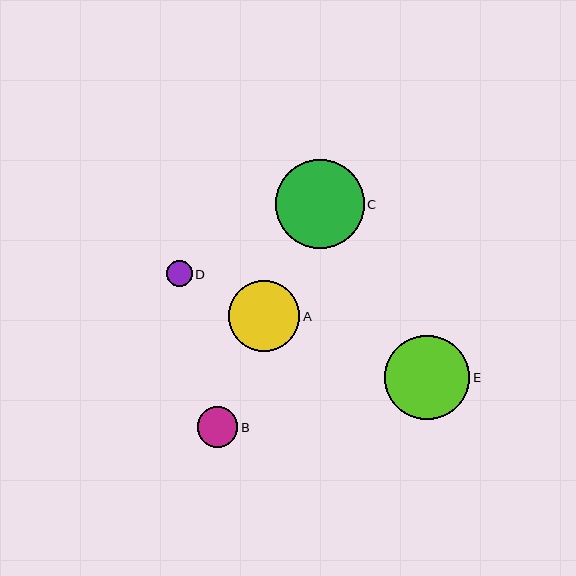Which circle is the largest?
Circle C is the largest with a size of approximately 89 pixels.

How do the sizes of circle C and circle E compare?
Circle C and circle E are approximately the same size.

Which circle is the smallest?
Circle D is the smallest with a size of approximately 26 pixels.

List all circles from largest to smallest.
From largest to smallest: C, E, A, B, D.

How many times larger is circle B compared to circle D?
Circle B is approximately 1.6 times the size of circle D.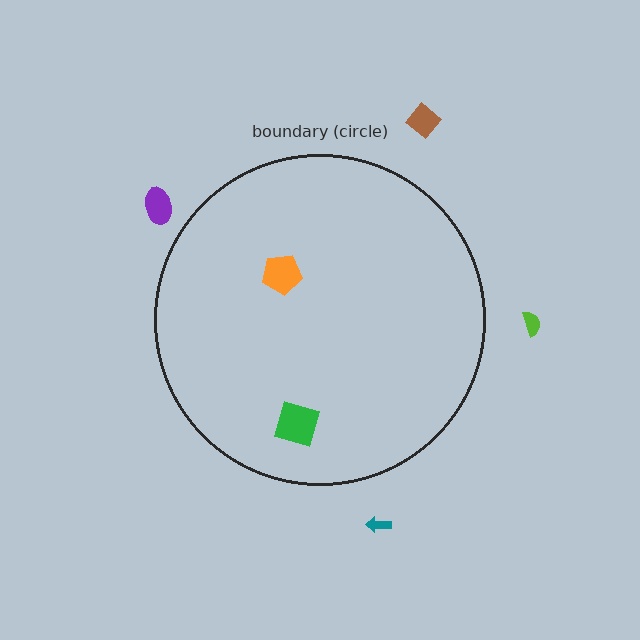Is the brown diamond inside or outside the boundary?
Outside.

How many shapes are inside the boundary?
2 inside, 4 outside.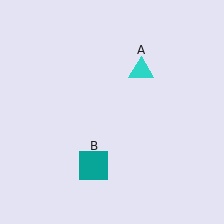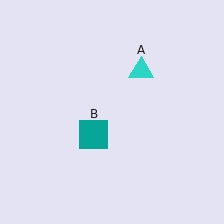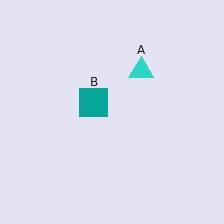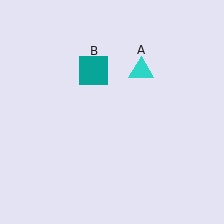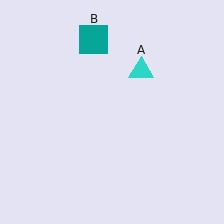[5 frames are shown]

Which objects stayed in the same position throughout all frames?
Cyan triangle (object A) remained stationary.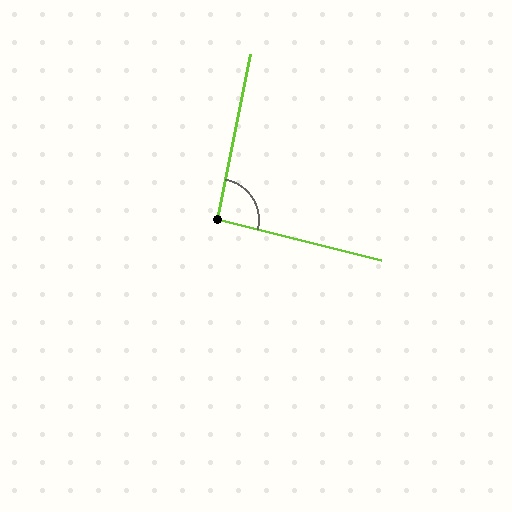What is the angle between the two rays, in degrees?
Approximately 93 degrees.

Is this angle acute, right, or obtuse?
It is approximately a right angle.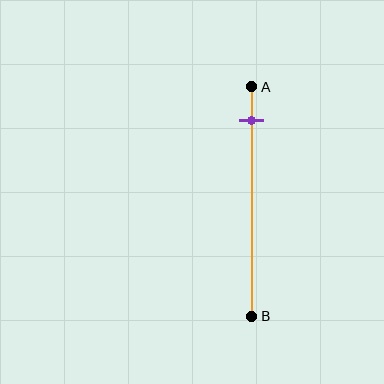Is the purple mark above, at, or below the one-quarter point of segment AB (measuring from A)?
The purple mark is above the one-quarter point of segment AB.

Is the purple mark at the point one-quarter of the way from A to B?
No, the mark is at about 15% from A, not at the 25% one-quarter point.